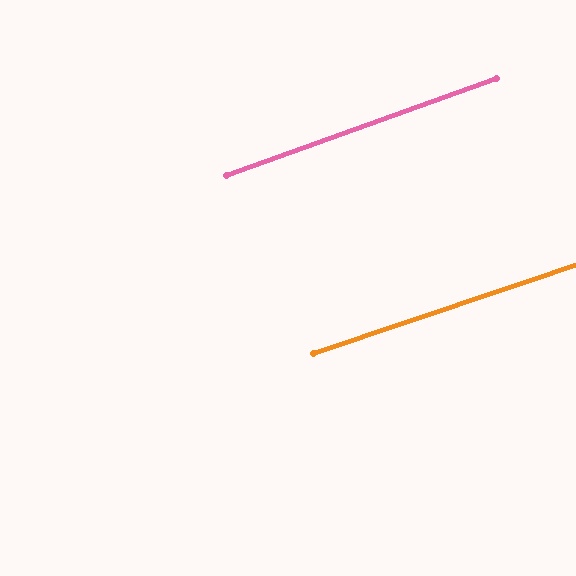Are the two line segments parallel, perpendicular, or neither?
Parallel — their directions differ by only 1.2°.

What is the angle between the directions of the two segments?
Approximately 1 degree.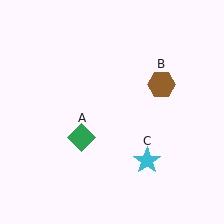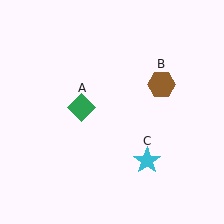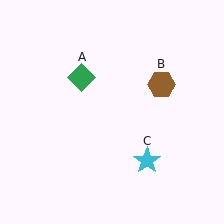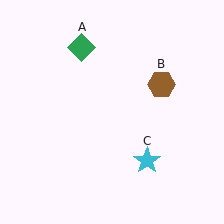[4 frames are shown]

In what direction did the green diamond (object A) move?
The green diamond (object A) moved up.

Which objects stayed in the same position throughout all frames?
Brown hexagon (object B) and cyan star (object C) remained stationary.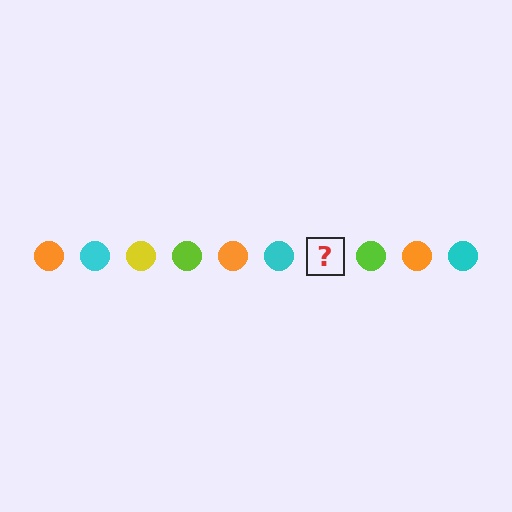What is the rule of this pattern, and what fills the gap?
The rule is that the pattern cycles through orange, cyan, yellow, lime circles. The gap should be filled with a yellow circle.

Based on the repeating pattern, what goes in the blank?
The blank should be a yellow circle.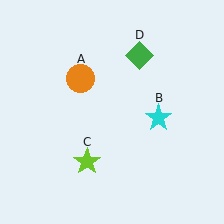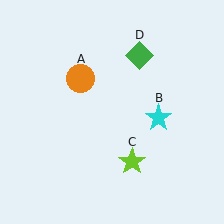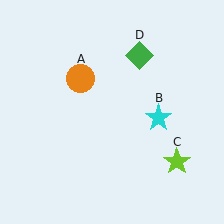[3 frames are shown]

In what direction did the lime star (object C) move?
The lime star (object C) moved right.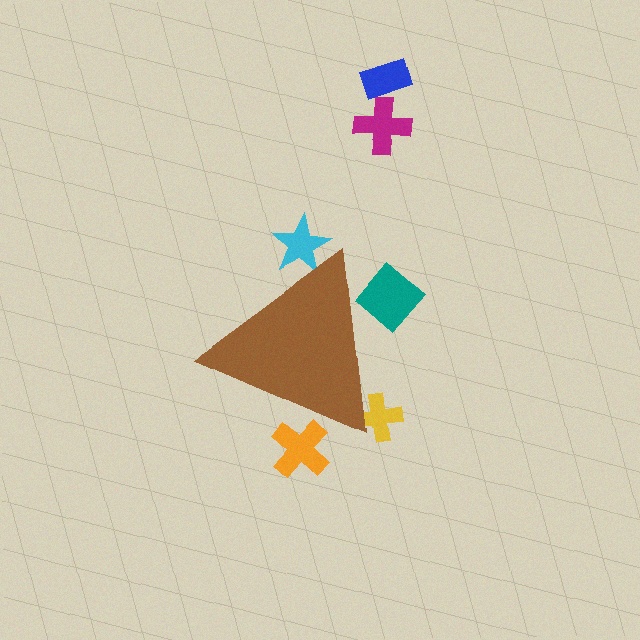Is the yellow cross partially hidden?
Yes, the yellow cross is partially hidden behind the brown triangle.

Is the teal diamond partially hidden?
Yes, the teal diamond is partially hidden behind the brown triangle.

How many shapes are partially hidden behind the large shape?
4 shapes are partially hidden.